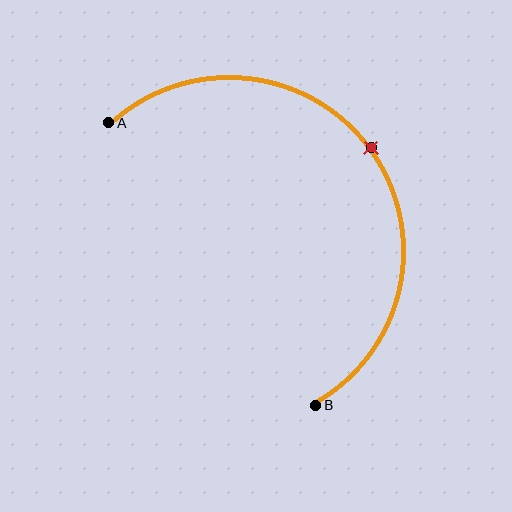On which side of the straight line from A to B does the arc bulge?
The arc bulges above and to the right of the straight line connecting A and B.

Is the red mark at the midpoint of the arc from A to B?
Yes. The red mark lies on the arc at equal arc-length from both A and B — it is the arc midpoint.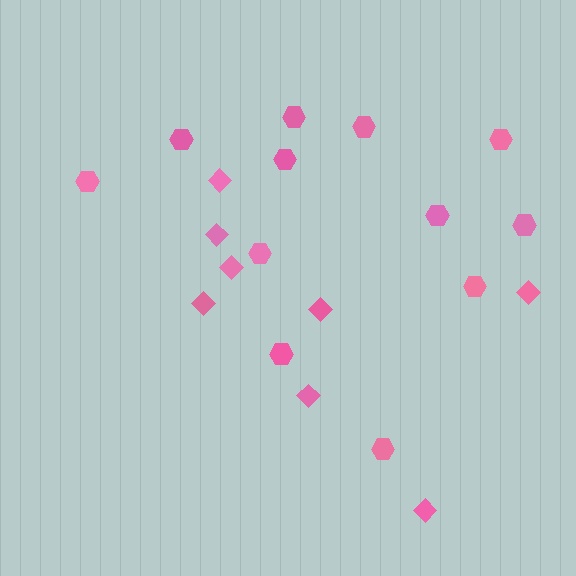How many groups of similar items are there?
There are 2 groups: one group of diamonds (8) and one group of hexagons (12).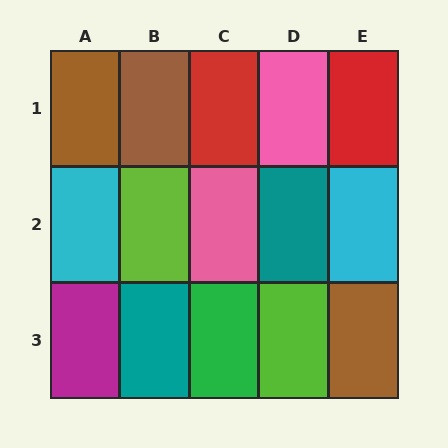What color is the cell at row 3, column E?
Brown.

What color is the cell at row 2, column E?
Cyan.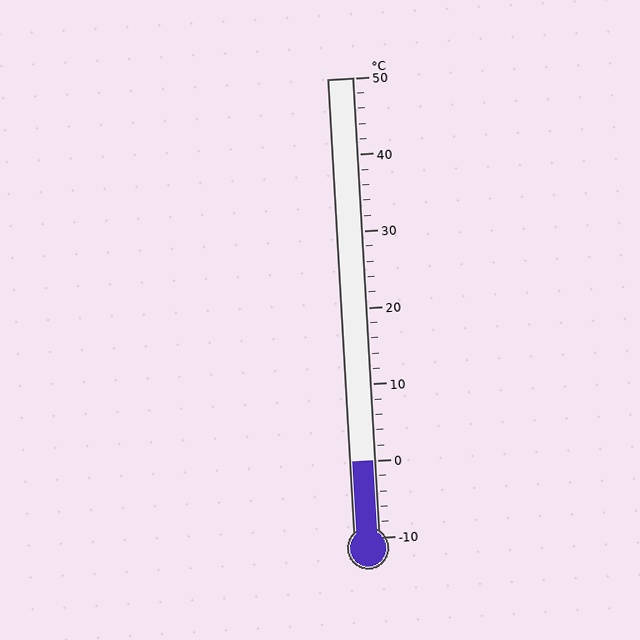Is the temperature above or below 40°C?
The temperature is below 40°C.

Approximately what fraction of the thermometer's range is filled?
The thermometer is filled to approximately 15% of its range.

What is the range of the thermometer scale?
The thermometer scale ranges from -10°C to 50°C.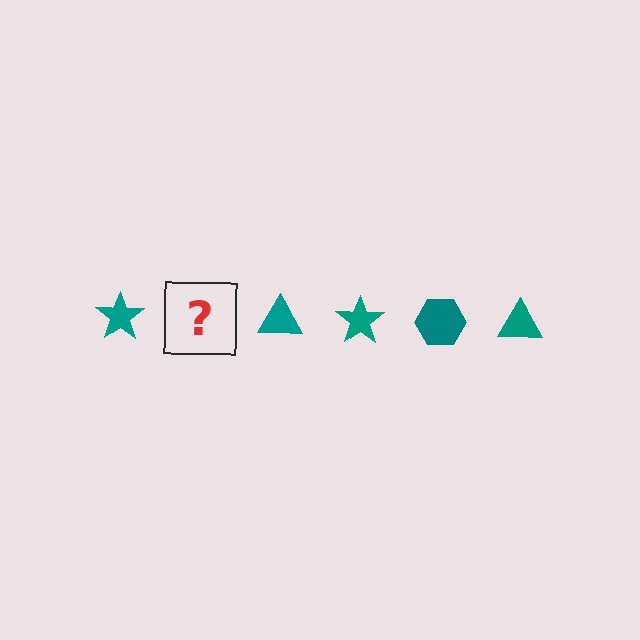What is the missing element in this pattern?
The missing element is a teal hexagon.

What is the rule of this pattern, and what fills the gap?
The rule is that the pattern cycles through star, hexagon, triangle shapes in teal. The gap should be filled with a teal hexagon.